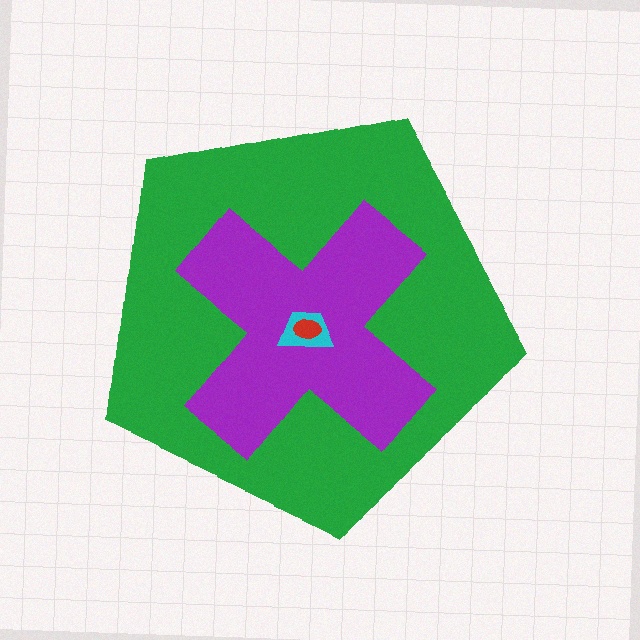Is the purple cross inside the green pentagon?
Yes.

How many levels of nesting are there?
4.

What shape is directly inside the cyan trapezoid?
The red ellipse.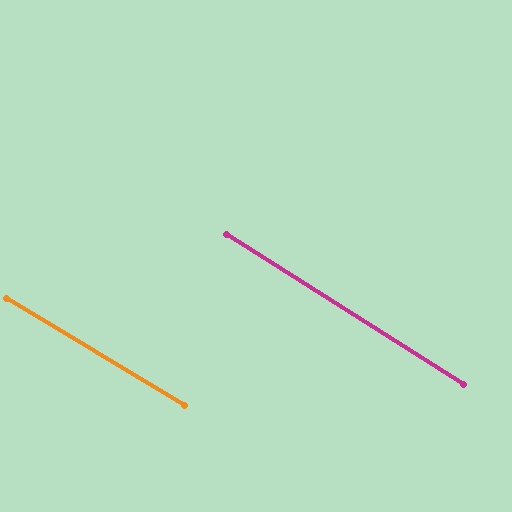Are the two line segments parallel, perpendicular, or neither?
Parallel — their directions differ by only 1.4°.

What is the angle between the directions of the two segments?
Approximately 1 degree.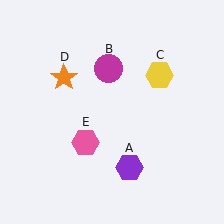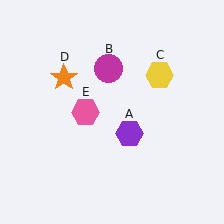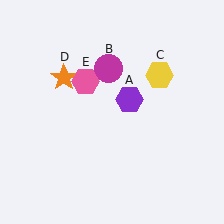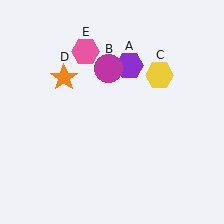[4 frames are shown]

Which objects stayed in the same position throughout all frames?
Magenta circle (object B) and yellow hexagon (object C) and orange star (object D) remained stationary.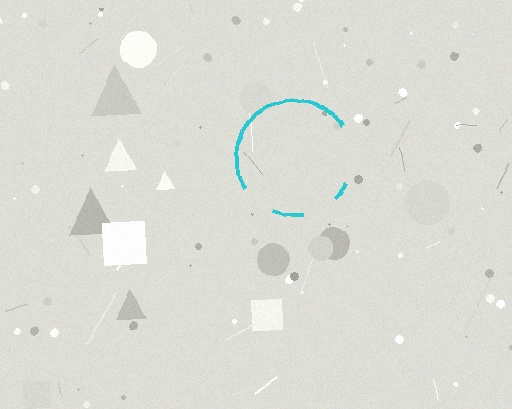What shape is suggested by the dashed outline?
The dashed outline suggests a circle.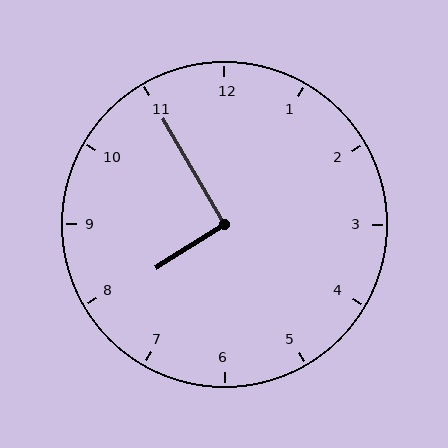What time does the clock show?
7:55.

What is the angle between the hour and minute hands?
Approximately 92 degrees.